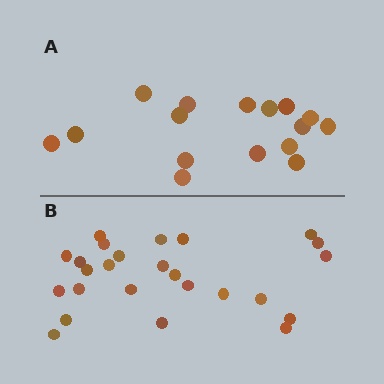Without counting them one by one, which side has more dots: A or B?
Region B (the bottom region) has more dots.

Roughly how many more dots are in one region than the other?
Region B has roughly 8 or so more dots than region A.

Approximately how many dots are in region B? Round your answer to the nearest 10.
About 20 dots. (The exact count is 25, which rounds to 20.)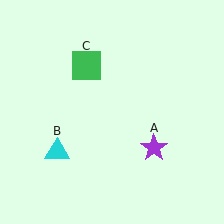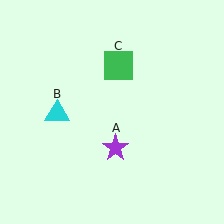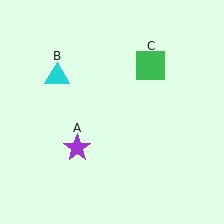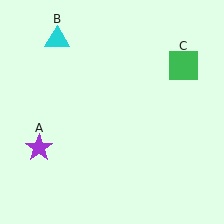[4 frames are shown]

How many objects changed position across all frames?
3 objects changed position: purple star (object A), cyan triangle (object B), green square (object C).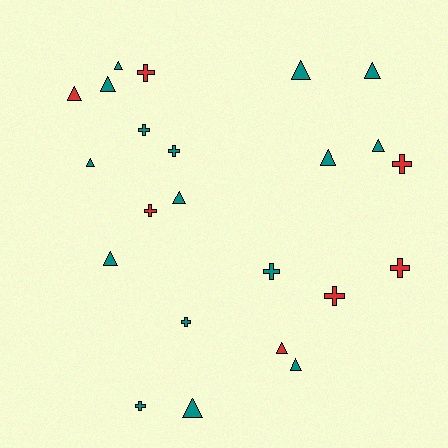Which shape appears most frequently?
Triangle, with 13 objects.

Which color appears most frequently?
Teal, with 16 objects.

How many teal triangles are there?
There are 11 teal triangles.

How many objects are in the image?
There are 23 objects.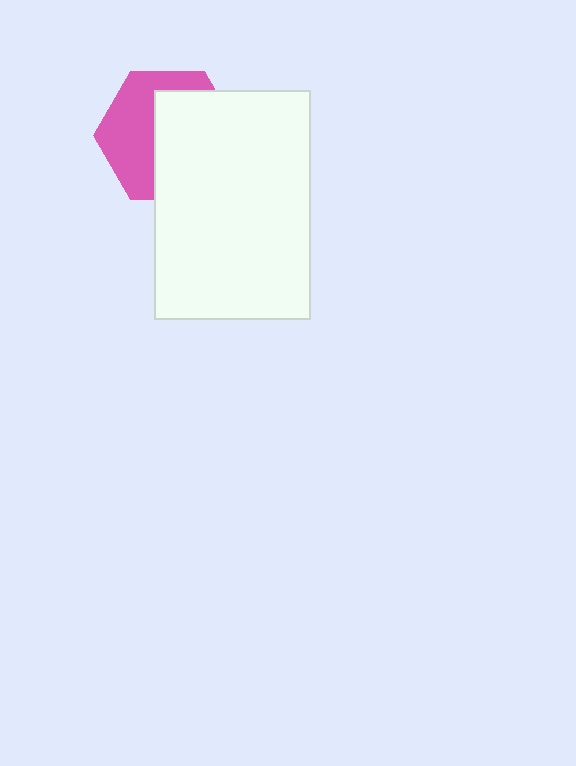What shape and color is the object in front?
The object in front is a white rectangle.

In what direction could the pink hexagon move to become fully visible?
The pink hexagon could move left. That would shift it out from behind the white rectangle entirely.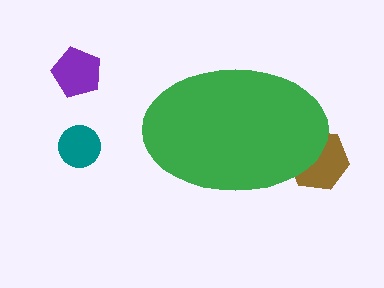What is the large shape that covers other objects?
A green ellipse.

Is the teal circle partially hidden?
No, the teal circle is fully visible.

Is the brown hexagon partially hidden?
Yes, the brown hexagon is partially hidden behind the green ellipse.